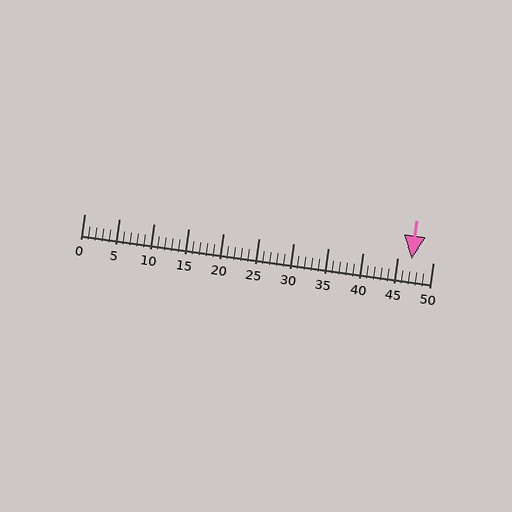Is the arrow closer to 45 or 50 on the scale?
The arrow is closer to 45.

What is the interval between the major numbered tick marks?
The major tick marks are spaced 5 units apart.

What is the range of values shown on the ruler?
The ruler shows values from 0 to 50.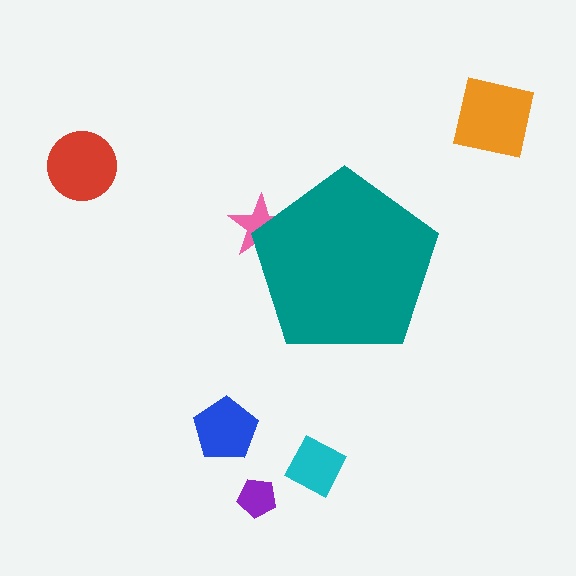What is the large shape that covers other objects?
A teal pentagon.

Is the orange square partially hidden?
No, the orange square is fully visible.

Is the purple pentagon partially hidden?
No, the purple pentagon is fully visible.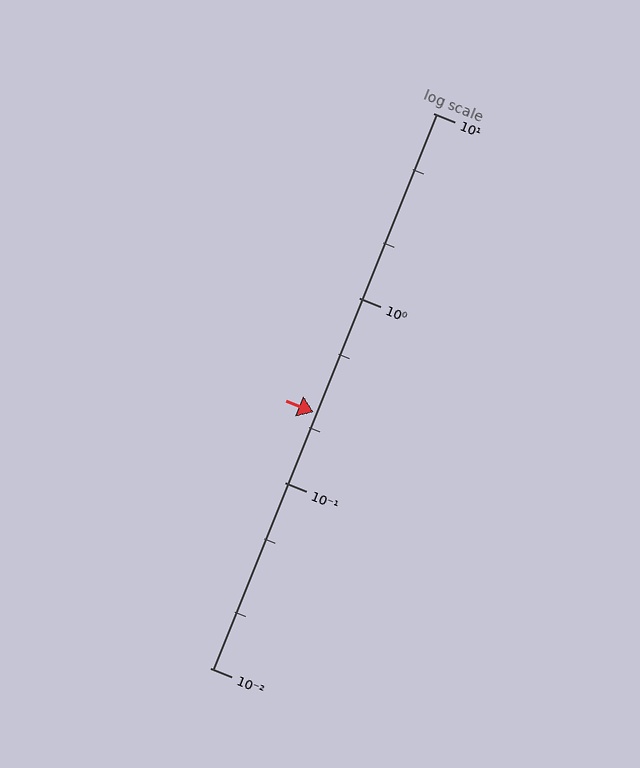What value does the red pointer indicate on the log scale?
The pointer indicates approximately 0.24.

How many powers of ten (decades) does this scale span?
The scale spans 3 decades, from 0.01 to 10.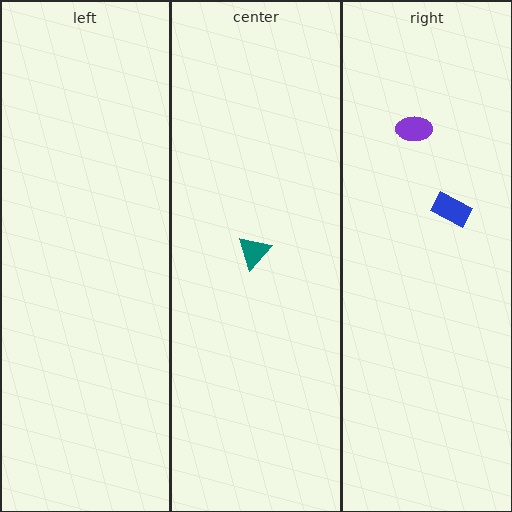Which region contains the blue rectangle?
The right region.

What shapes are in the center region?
The teal triangle.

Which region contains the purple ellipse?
The right region.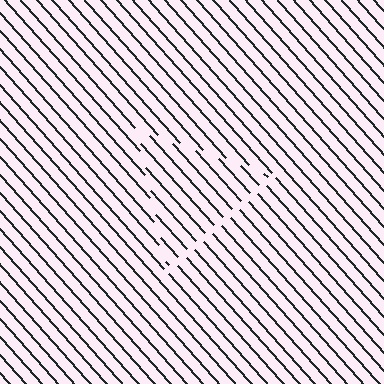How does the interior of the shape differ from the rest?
The interior of the shape contains the same grating, shifted by half a period — the contour is defined by the phase discontinuity where line-ends from the inner and outer gratings abut.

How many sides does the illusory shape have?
3 sides — the line-ends trace a triangle.